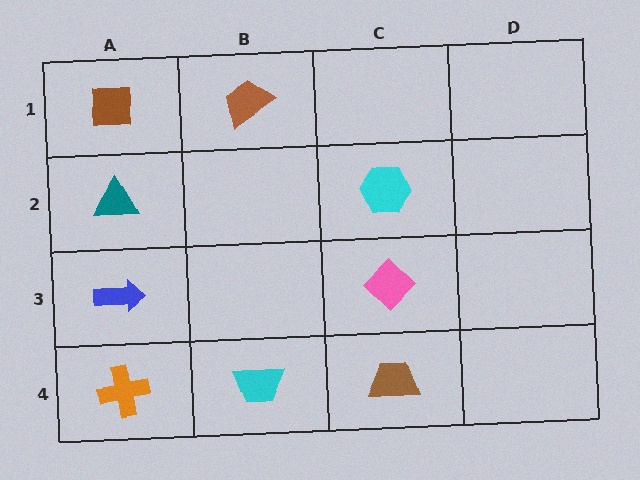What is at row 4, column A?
An orange cross.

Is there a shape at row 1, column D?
No, that cell is empty.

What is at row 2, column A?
A teal triangle.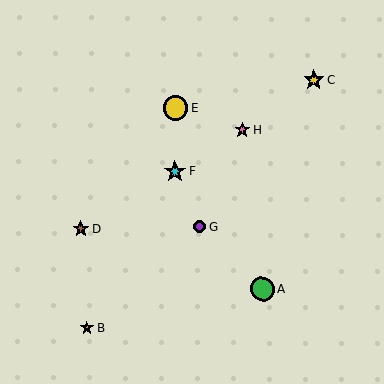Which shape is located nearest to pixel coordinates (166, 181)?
The cyan star (labeled F) at (175, 171) is nearest to that location.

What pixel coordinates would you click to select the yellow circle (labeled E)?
Click at (175, 108) to select the yellow circle E.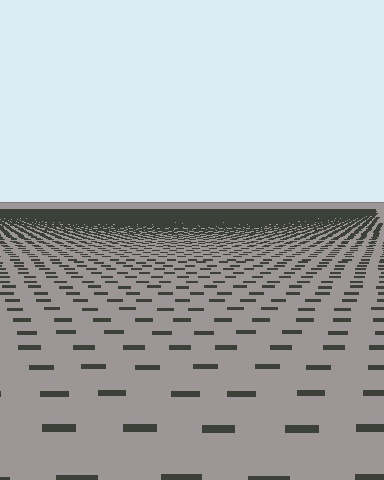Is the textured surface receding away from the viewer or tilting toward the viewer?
The surface is receding away from the viewer. Texture elements get smaller and denser toward the top.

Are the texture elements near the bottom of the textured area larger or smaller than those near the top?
Larger. Near the bottom, elements are closer to the viewer and appear at a bigger on-screen size.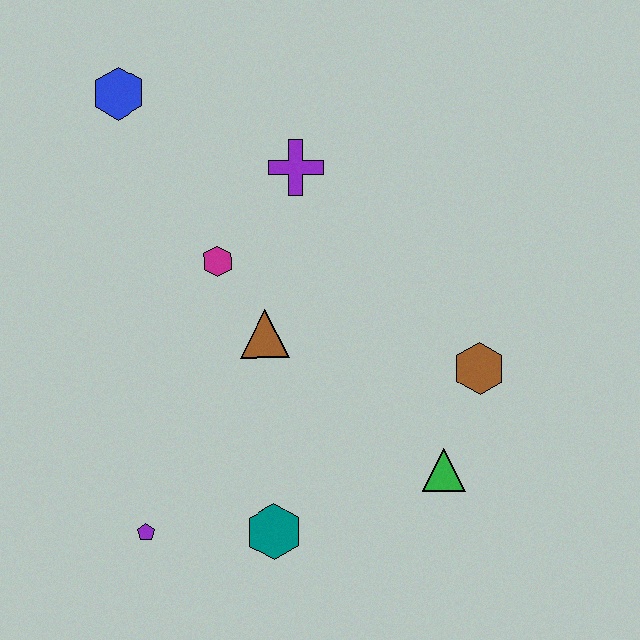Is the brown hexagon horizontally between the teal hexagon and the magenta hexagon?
No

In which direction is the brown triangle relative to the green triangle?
The brown triangle is to the left of the green triangle.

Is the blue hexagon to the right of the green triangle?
No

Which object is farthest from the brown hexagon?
The blue hexagon is farthest from the brown hexagon.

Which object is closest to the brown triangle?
The magenta hexagon is closest to the brown triangle.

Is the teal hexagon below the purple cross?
Yes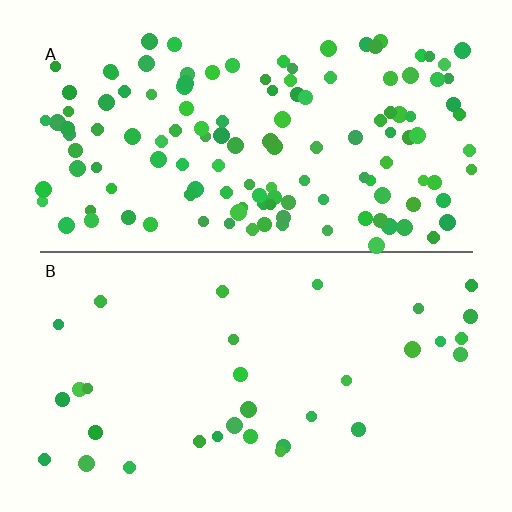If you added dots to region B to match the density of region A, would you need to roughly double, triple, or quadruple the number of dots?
Approximately quadruple.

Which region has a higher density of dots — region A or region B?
A (the top).